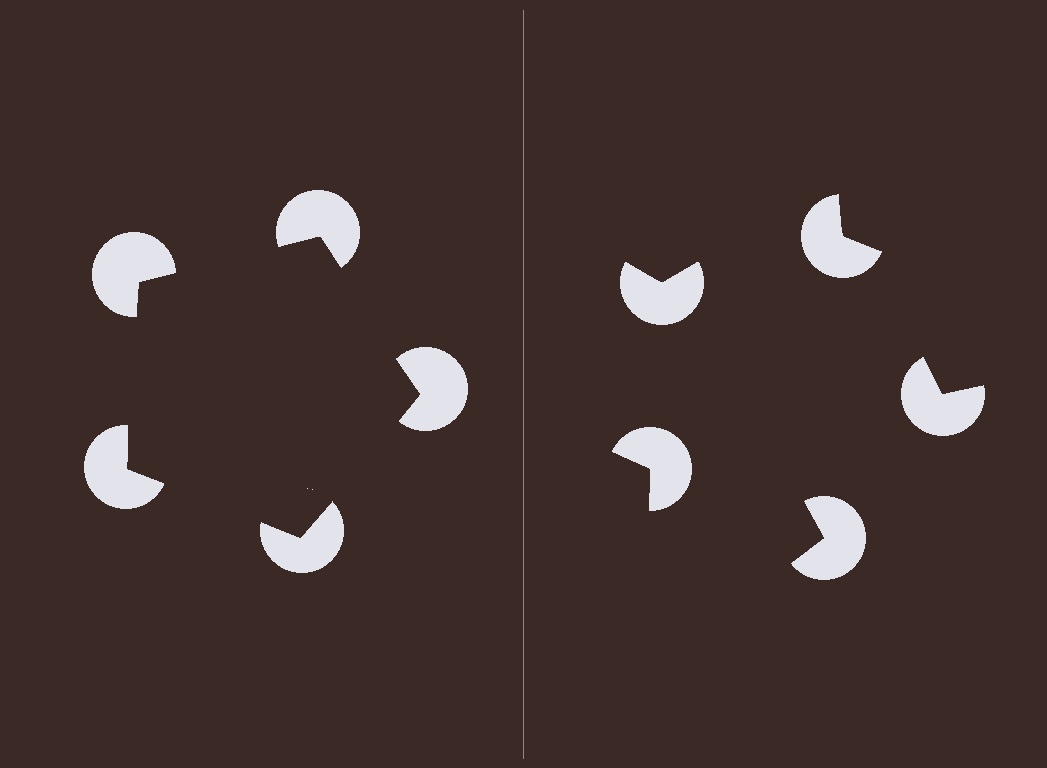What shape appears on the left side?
An illusory pentagon.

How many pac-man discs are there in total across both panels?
10 — 5 on each side.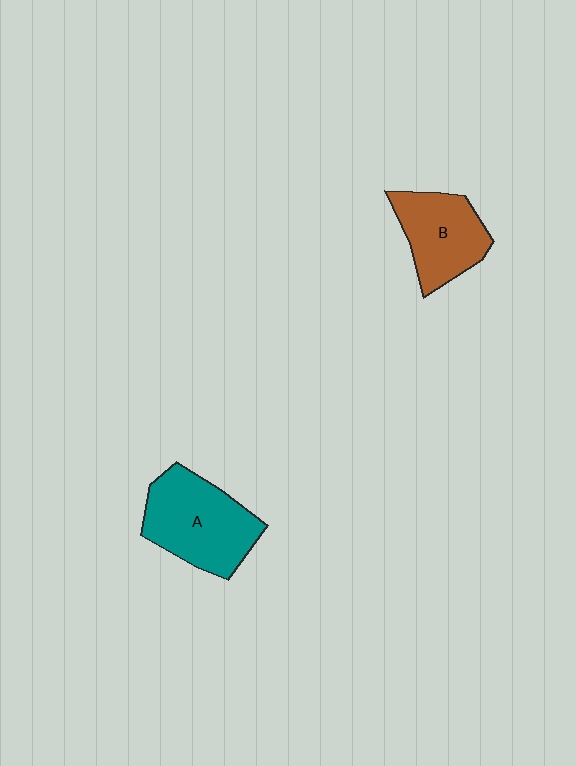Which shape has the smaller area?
Shape B (brown).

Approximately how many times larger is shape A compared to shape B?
Approximately 1.3 times.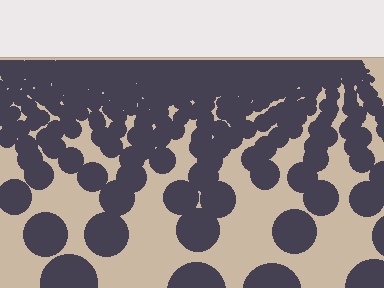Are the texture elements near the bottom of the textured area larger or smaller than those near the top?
Larger. Near the bottom, elements are closer to the viewer and appear at a bigger on-screen size.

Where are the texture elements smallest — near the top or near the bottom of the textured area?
Near the top.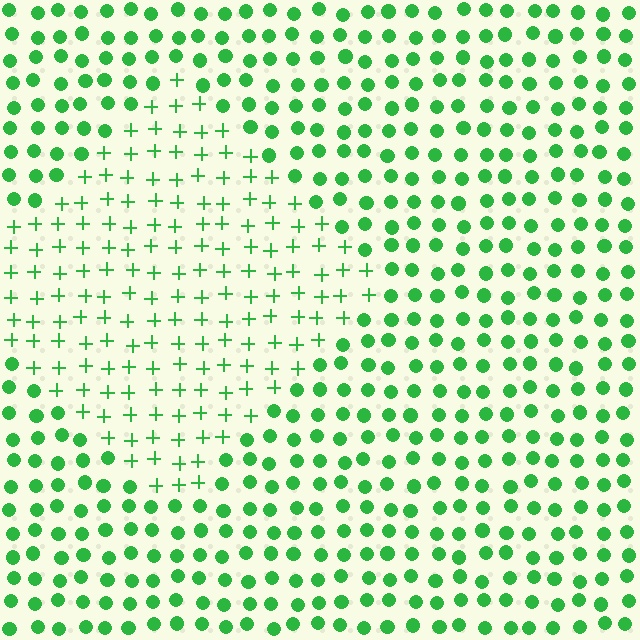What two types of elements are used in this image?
The image uses plus signs inside the diamond region and circles outside it.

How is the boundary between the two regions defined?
The boundary is defined by a change in element shape: plus signs inside vs. circles outside. All elements share the same color and spacing.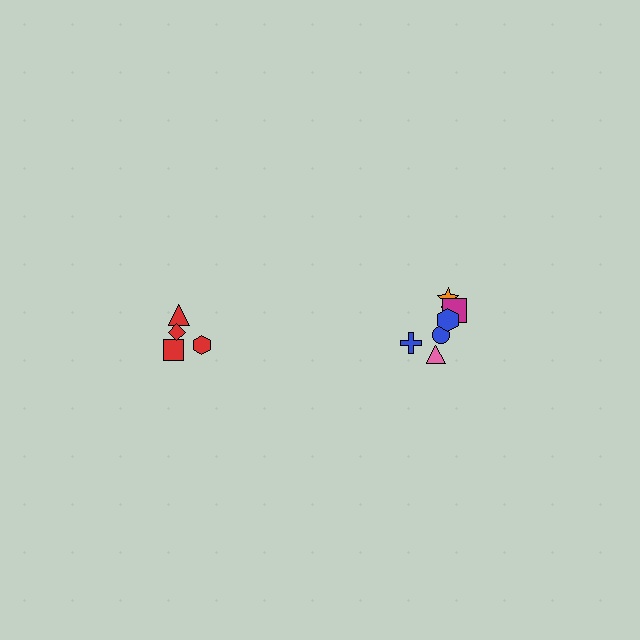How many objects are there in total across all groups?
There are 10 objects.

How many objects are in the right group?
There are 6 objects.